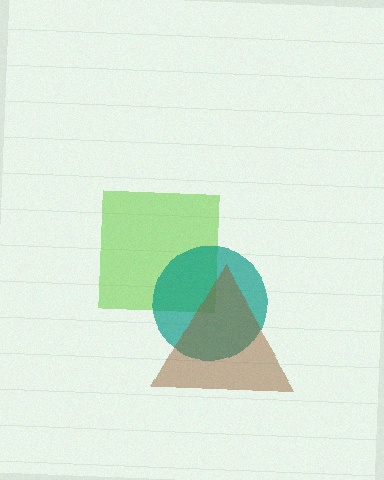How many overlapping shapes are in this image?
There are 3 overlapping shapes in the image.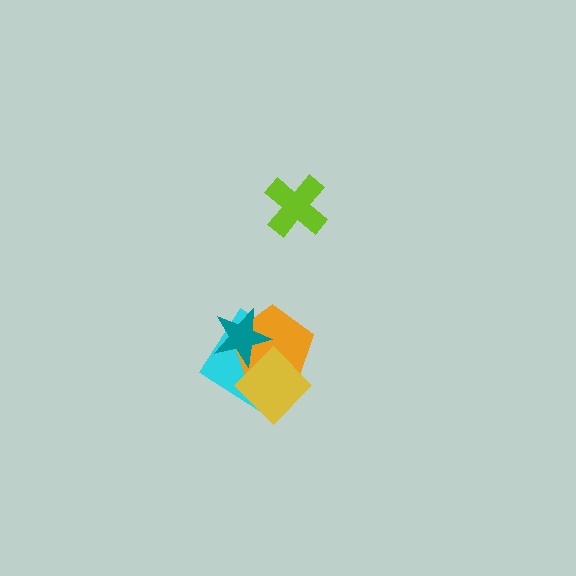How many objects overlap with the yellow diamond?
3 objects overlap with the yellow diamond.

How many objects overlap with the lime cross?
0 objects overlap with the lime cross.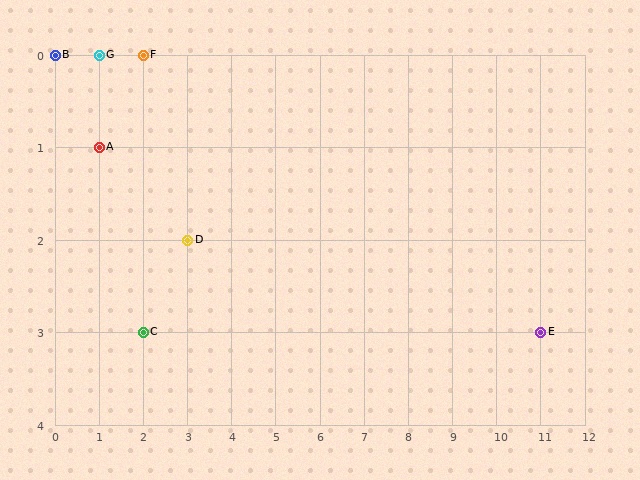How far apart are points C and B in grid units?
Points C and B are 2 columns and 3 rows apart (about 3.6 grid units diagonally).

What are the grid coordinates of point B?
Point B is at grid coordinates (0, 0).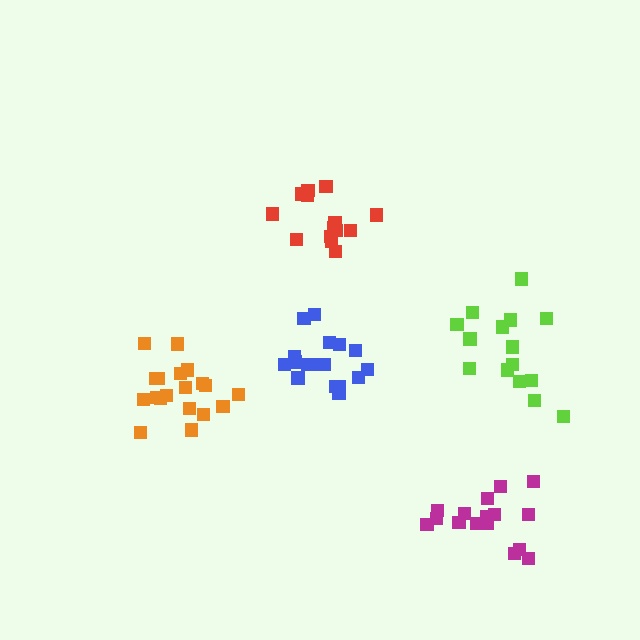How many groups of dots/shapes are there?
There are 5 groups.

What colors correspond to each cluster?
The clusters are colored: red, blue, lime, orange, magenta.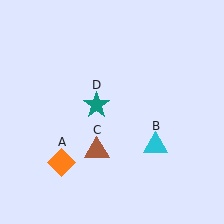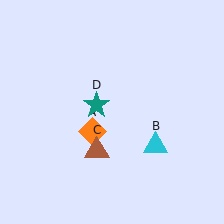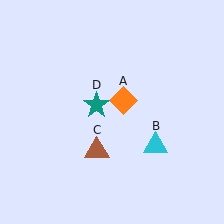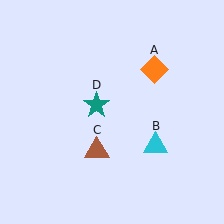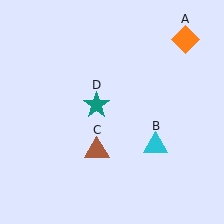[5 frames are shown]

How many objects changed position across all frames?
1 object changed position: orange diamond (object A).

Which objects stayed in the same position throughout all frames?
Cyan triangle (object B) and brown triangle (object C) and teal star (object D) remained stationary.